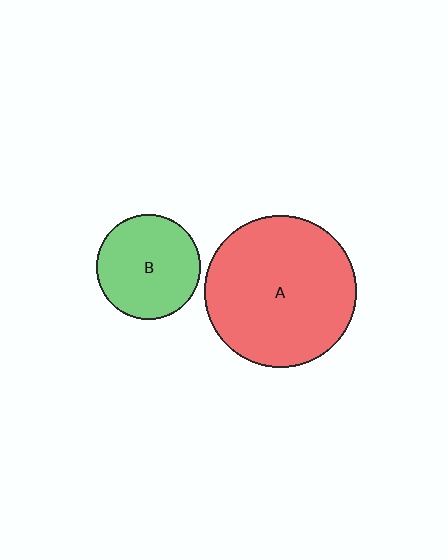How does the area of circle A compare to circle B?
Approximately 2.1 times.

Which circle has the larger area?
Circle A (red).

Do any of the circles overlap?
No, none of the circles overlap.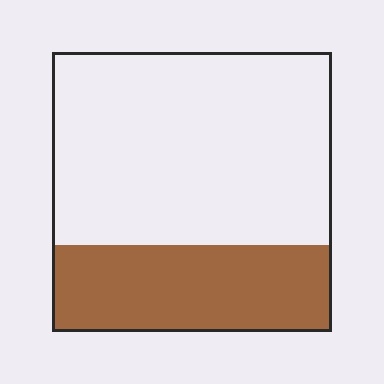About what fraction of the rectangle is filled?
About one third (1/3).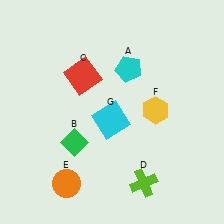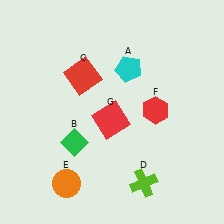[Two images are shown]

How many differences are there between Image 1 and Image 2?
There are 2 differences between the two images.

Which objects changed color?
F changed from yellow to red. G changed from cyan to red.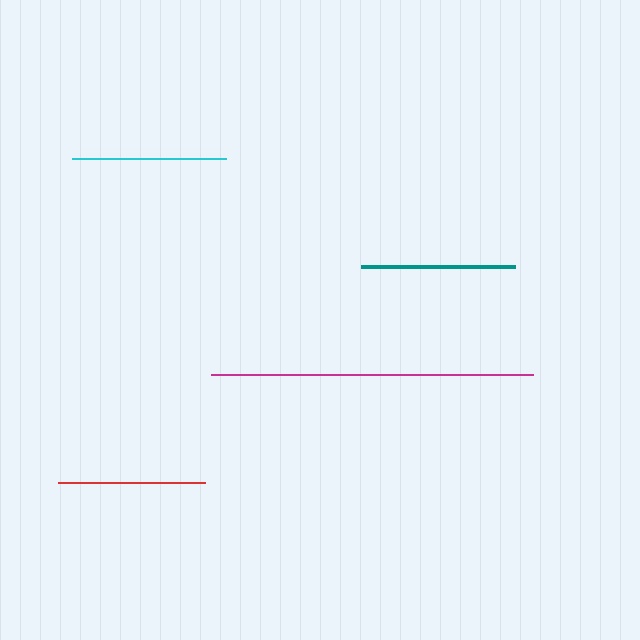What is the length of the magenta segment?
The magenta segment is approximately 321 pixels long.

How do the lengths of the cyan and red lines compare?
The cyan and red lines are approximately the same length.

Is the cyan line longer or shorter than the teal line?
The cyan line is longer than the teal line.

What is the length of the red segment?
The red segment is approximately 147 pixels long.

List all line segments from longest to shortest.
From longest to shortest: magenta, cyan, teal, red.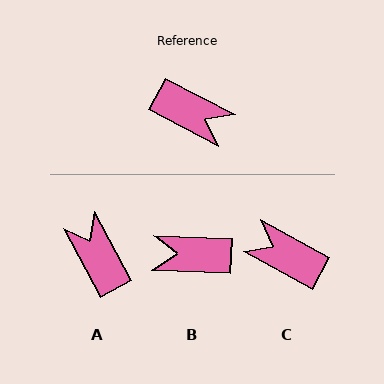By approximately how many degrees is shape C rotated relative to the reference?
Approximately 179 degrees counter-clockwise.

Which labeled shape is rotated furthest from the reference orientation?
C, about 179 degrees away.